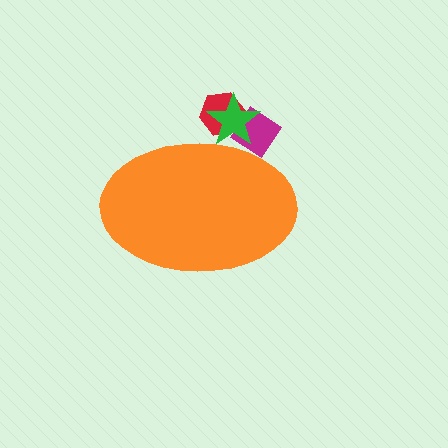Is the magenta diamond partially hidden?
Yes, the magenta diamond is partially hidden behind the orange ellipse.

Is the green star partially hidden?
Yes, the green star is partially hidden behind the orange ellipse.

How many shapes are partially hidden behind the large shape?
3 shapes are partially hidden.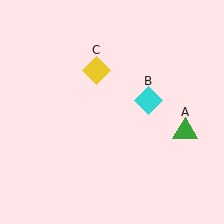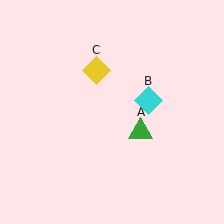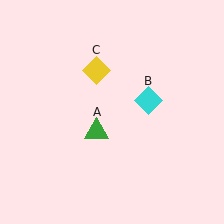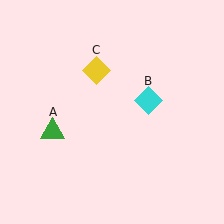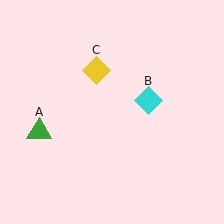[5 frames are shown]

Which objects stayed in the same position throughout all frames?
Cyan diamond (object B) and yellow diamond (object C) remained stationary.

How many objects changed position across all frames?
1 object changed position: green triangle (object A).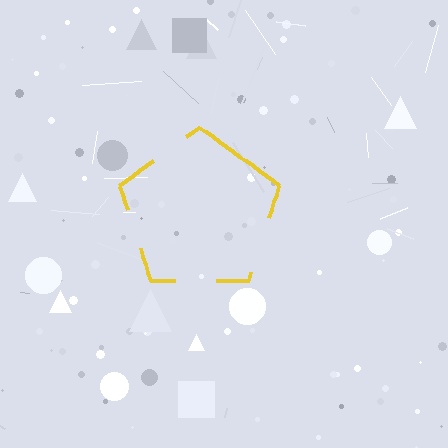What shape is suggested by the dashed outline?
The dashed outline suggests a pentagon.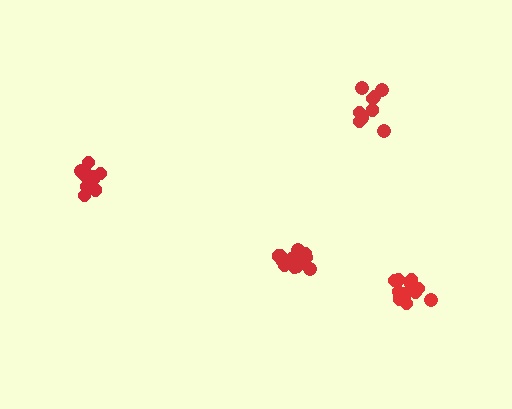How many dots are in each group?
Group 1: 10 dots, Group 2: 14 dots, Group 3: 16 dots, Group 4: 11 dots (51 total).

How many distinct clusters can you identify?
There are 4 distinct clusters.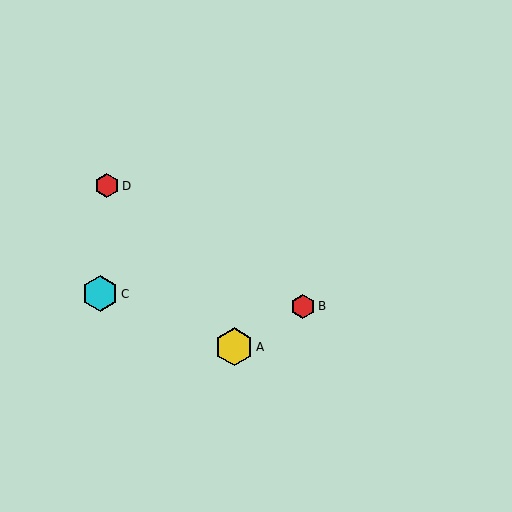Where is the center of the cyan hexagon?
The center of the cyan hexagon is at (100, 294).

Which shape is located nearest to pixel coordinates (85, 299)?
The cyan hexagon (labeled C) at (100, 294) is nearest to that location.